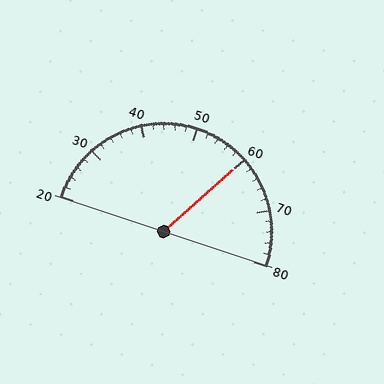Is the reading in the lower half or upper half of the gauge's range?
The reading is in the upper half of the range (20 to 80).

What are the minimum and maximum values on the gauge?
The gauge ranges from 20 to 80.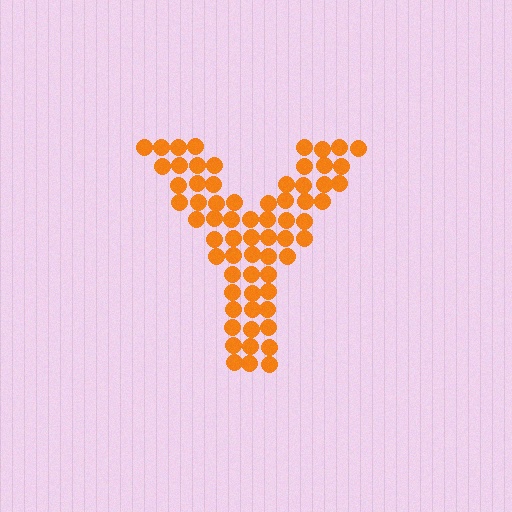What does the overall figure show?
The overall figure shows the letter Y.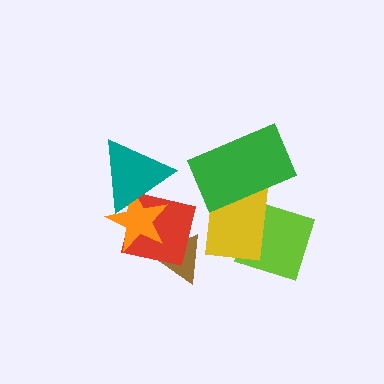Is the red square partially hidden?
Yes, it is partially covered by another shape.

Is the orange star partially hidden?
Yes, it is partially covered by another shape.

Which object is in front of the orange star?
The teal triangle is in front of the orange star.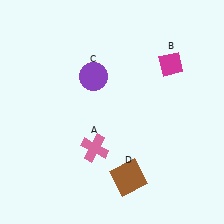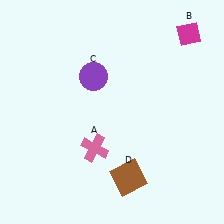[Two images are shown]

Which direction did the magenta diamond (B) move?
The magenta diamond (B) moved up.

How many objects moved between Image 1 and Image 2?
1 object moved between the two images.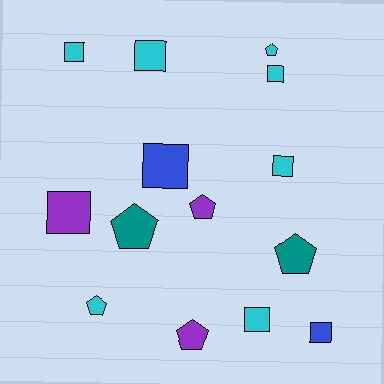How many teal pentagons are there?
There are 2 teal pentagons.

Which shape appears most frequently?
Square, with 8 objects.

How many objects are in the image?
There are 14 objects.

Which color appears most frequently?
Cyan, with 7 objects.